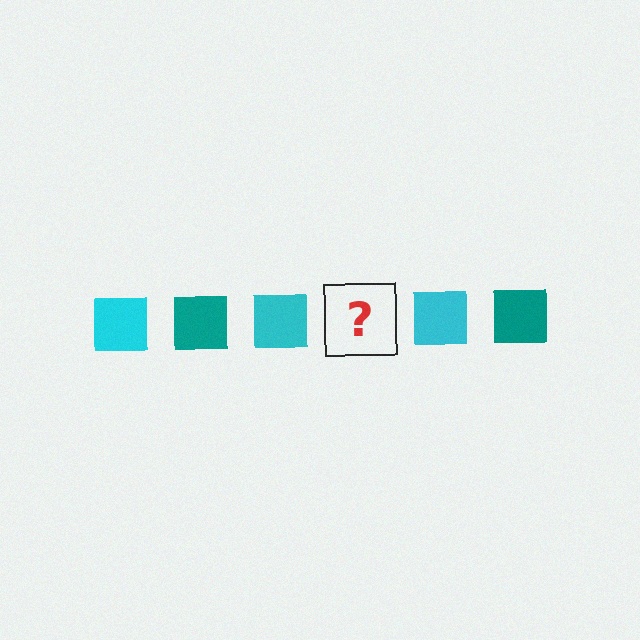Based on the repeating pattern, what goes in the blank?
The blank should be a teal square.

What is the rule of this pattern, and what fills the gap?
The rule is that the pattern cycles through cyan, teal squares. The gap should be filled with a teal square.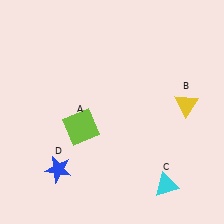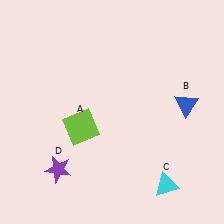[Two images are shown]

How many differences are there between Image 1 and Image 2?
There are 2 differences between the two images.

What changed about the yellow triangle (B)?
In Image 1, B is yellow. In Image 2, it changed to blue.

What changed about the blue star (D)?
In Image 1, D is blue. In Image 2, it changed to purple.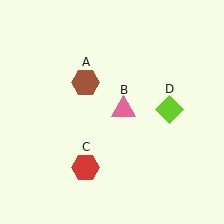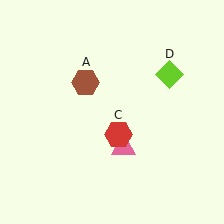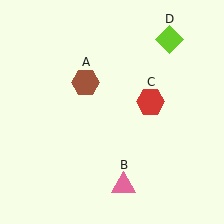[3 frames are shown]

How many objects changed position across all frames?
3 objects changed position: pink triangle (object B), red hexagon (object C), lime diamond (object D).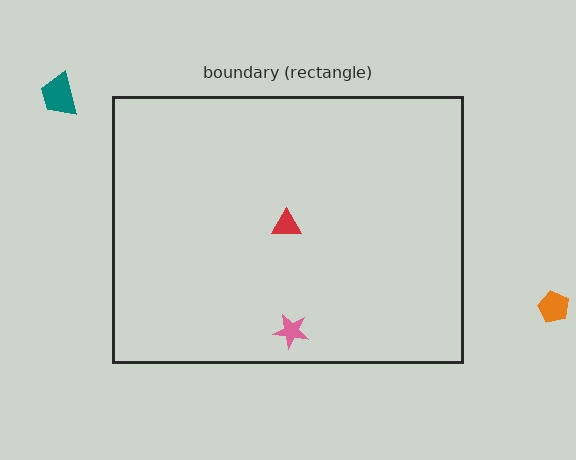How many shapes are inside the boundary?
2 inside, 2 outside.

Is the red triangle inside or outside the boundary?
Inside.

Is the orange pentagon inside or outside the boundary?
Outside.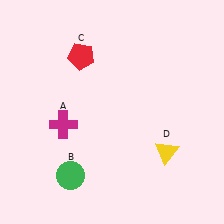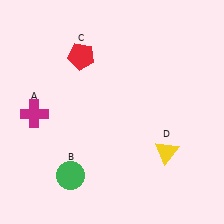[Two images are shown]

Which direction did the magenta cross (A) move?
The magenta cross (A) moved left.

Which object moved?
The magenta cross (A) moved left.